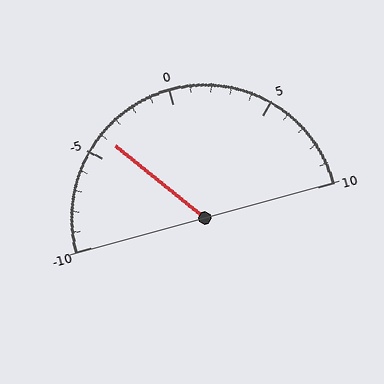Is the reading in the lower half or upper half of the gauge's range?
The reading is in the lower half of the range (-10 to 10).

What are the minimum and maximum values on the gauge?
The gauge ranges from -10 to 10.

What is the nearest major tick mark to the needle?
The nearest major tick mark is -5.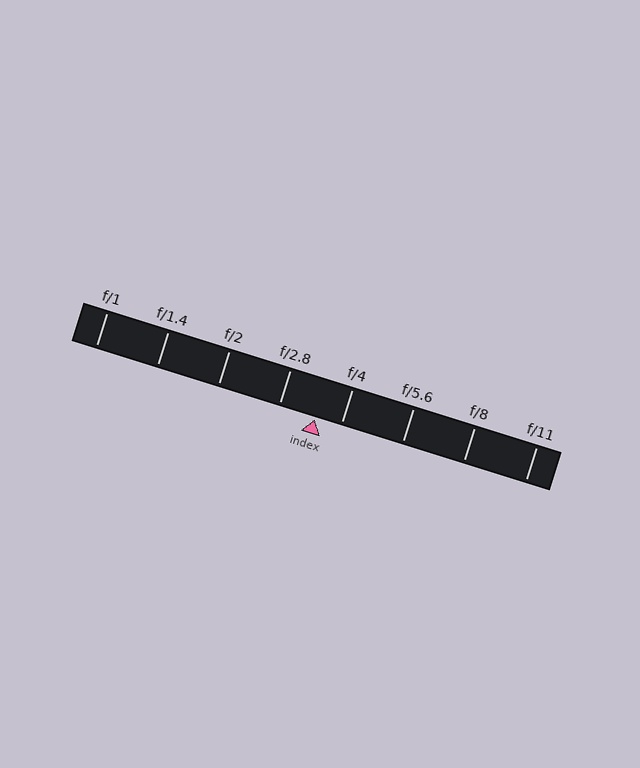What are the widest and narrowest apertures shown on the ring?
The widest aperture shown is f/1 and the narrowest is f/11.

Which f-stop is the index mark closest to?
The index mark is closest to f/4.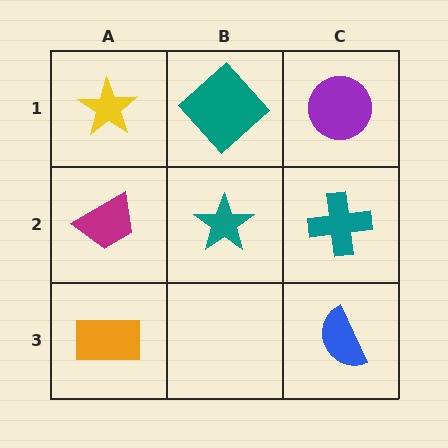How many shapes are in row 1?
3 shapes.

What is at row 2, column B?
A teal star.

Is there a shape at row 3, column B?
No, that cell is empty.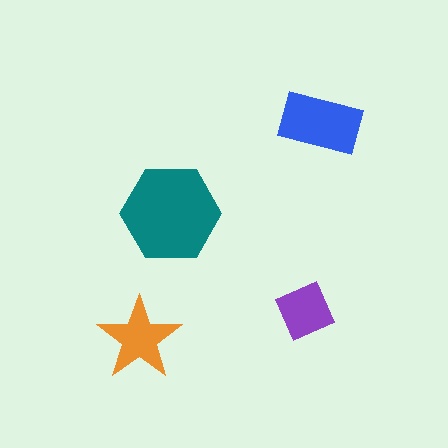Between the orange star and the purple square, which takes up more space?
The orange star.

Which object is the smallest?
The purple square.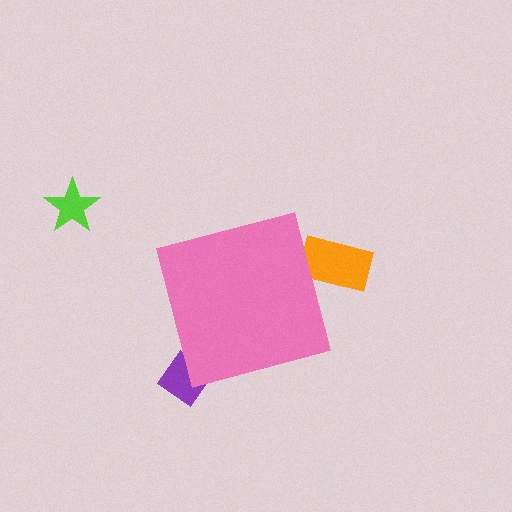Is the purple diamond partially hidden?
Yes, the purple diamond is partially hidden behind the pink square.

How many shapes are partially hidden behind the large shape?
2 shapes are partially hidden.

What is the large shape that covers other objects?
A pink square.